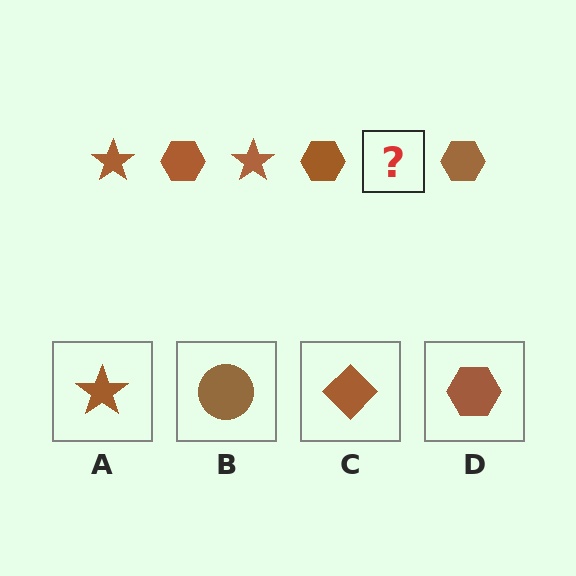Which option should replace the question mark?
Option A.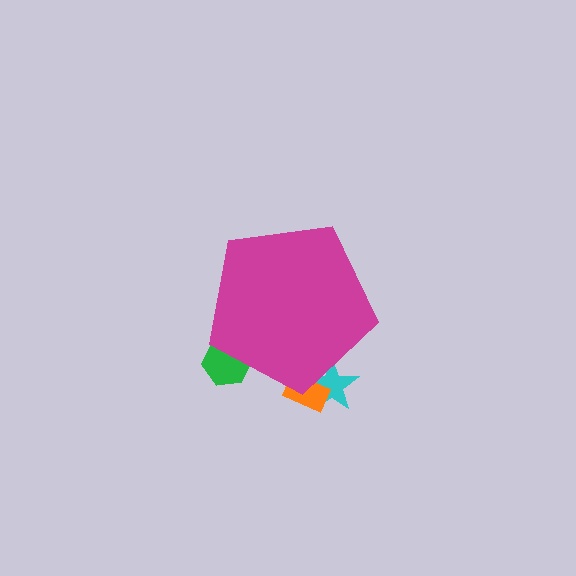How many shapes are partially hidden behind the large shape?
3 shapes are partially hidden.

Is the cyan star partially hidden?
Yes, the cyan star is partially hidden behind the magenta pentagon.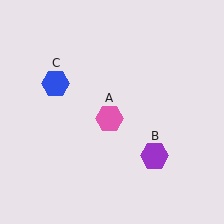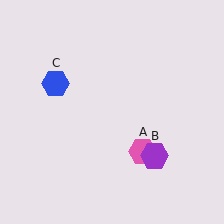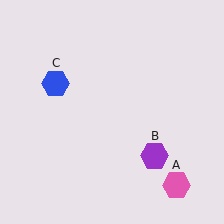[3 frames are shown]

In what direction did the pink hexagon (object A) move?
The pink hexagon (object A) moved down and to the right.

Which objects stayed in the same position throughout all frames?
Purple hexagon (object B) and blue hexagon (object C) remained stationary.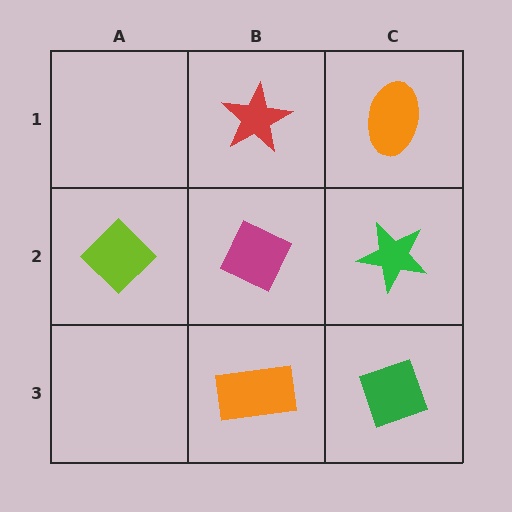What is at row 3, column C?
A green diamond.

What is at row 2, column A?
A lime diamond.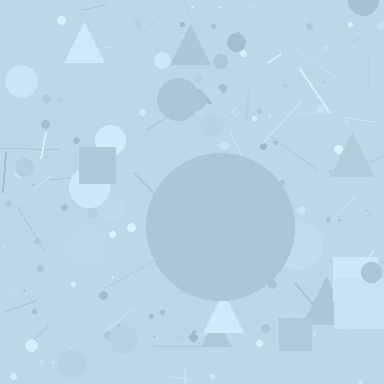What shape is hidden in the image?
A circle is hidden in the image.